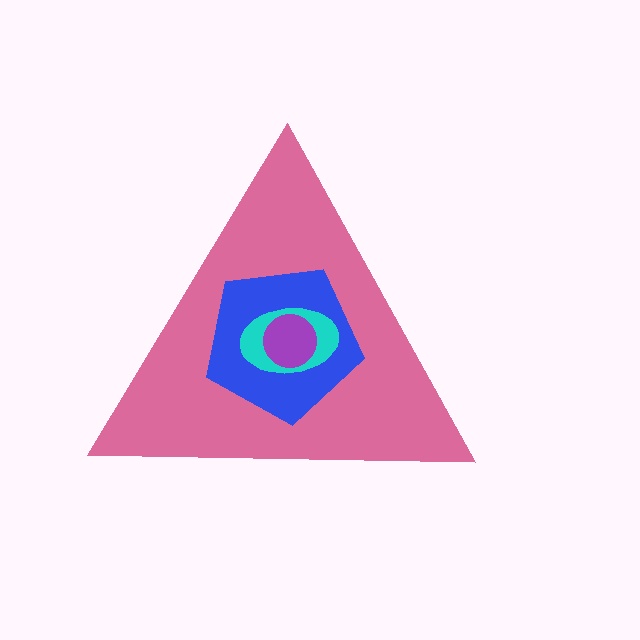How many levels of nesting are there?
4.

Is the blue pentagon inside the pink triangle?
Yes.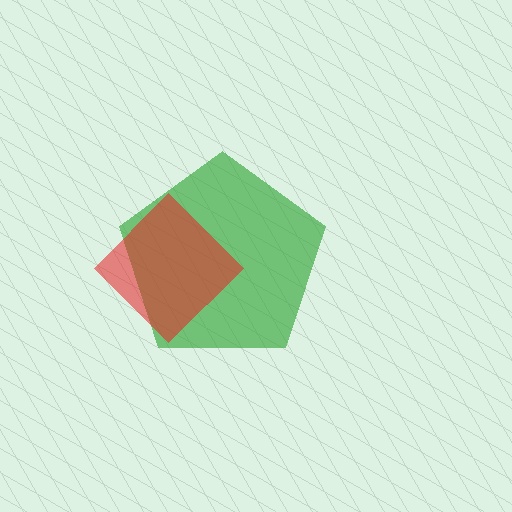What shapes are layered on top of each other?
The layered shapes are: a green pentagon, a red diamond.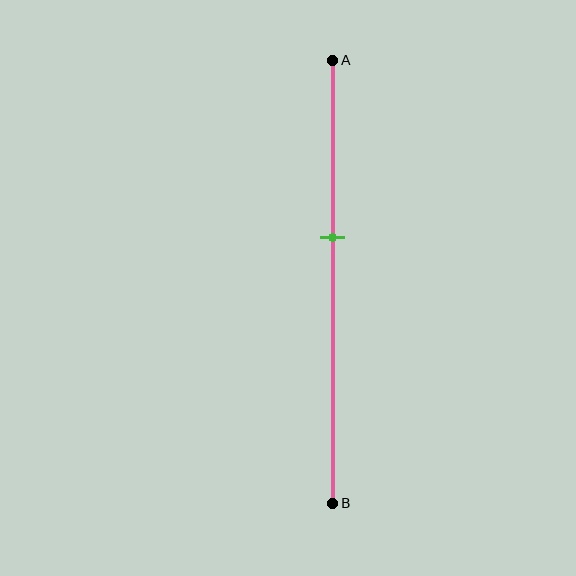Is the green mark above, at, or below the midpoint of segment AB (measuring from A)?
The green mark is above the midpoint of segment AB.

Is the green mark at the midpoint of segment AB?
No, the mark is at about 40% from A, not at the 50% midpoint.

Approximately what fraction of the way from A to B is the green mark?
The green mark is approximately 40% of the way from A to B.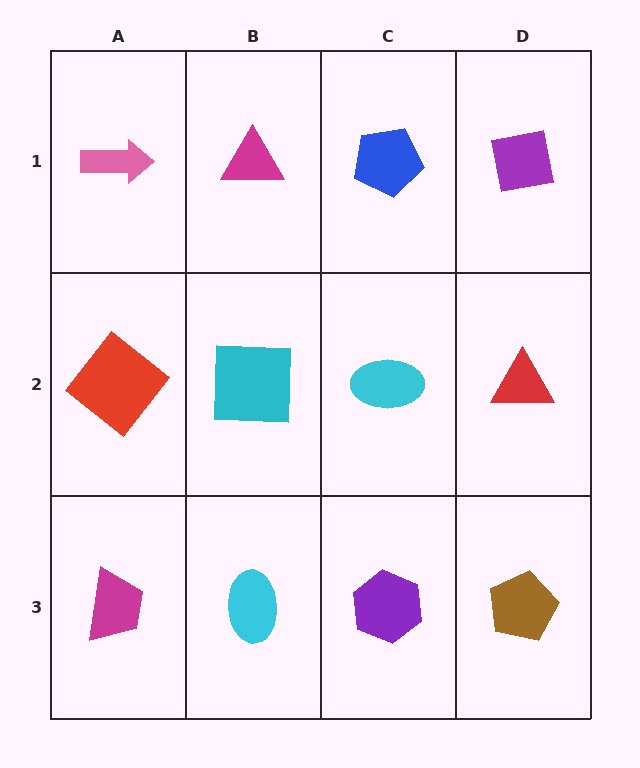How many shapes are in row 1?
4 shapes.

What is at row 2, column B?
A cyan square.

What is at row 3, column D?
A brown pentagon.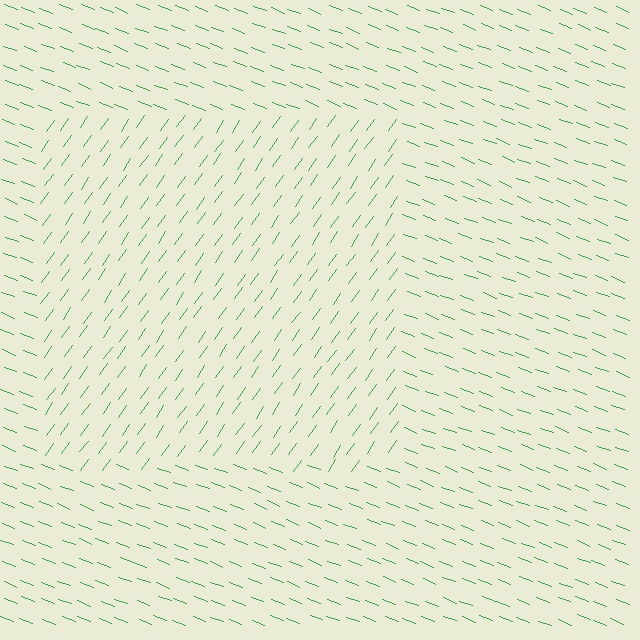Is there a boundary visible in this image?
Yes, there is a texture boundary formed by a change in line orientation.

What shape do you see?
I see a rectangle.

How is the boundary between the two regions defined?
The boundary is defined purely by a change in line orientation (approximately 76 degrees difference). All lines are the same color and thickness.